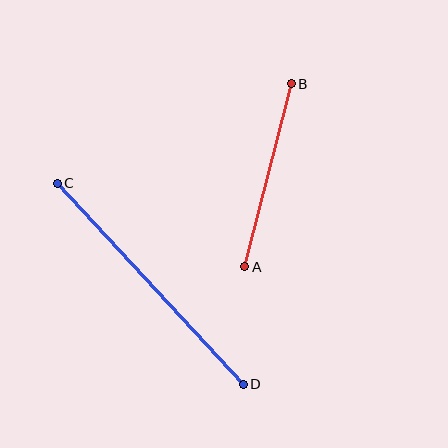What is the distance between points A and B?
The distance is approximately 189 pixels.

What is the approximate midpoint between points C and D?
The midpoint is at approximately (150, 284) pixels.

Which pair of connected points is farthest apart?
Points C and D are farthest apart.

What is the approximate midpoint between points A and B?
The midpoint is at approximately (268, 175) pixels.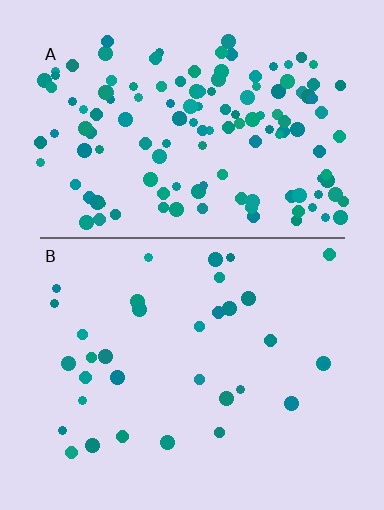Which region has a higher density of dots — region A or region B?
A (the top).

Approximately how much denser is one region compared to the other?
Approximately 4.0× — region A over region B.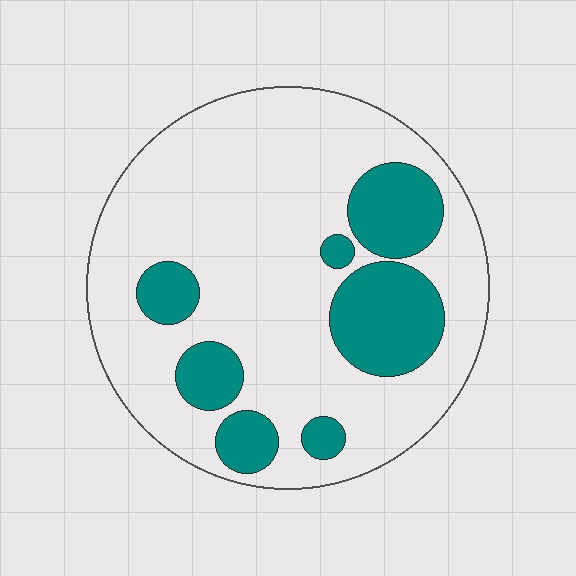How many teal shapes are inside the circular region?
7.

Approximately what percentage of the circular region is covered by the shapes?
Approximately 25%.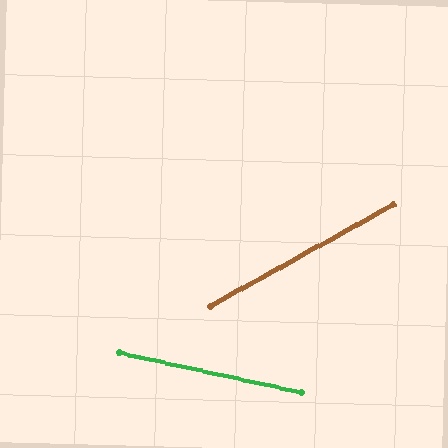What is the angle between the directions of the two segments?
Approximately 41 degrees.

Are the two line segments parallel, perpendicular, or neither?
Neither parallel nor perpendicular — they differ by about 41°.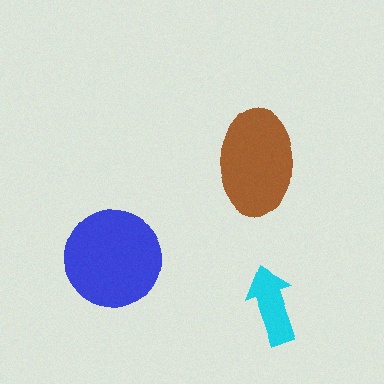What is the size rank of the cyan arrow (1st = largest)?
3rd.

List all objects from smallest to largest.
The cyan arrow, the brown ellipse, the blue circle.